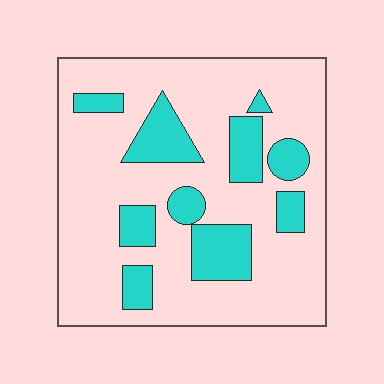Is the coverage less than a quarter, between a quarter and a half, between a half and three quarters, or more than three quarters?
Less than a quarter.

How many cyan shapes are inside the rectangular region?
10.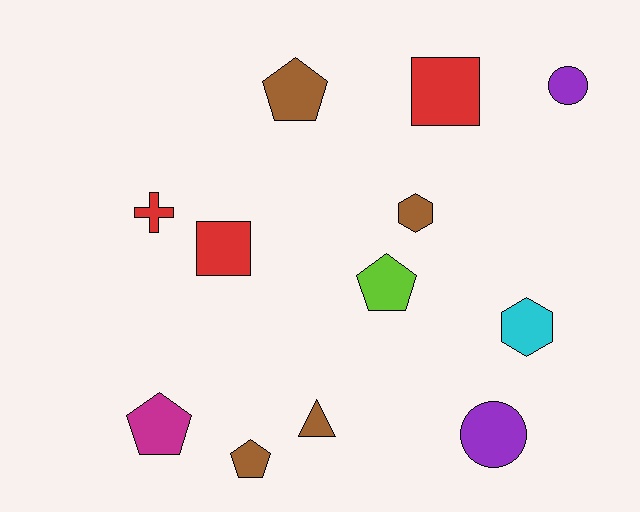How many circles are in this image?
There are 2 circles.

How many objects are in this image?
There are 12 objects.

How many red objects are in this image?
There are 3 red objects.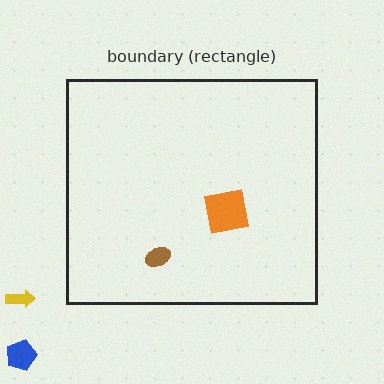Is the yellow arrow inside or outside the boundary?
Outside.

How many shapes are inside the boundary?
2 inside, 2 outside.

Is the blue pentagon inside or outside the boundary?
Outside.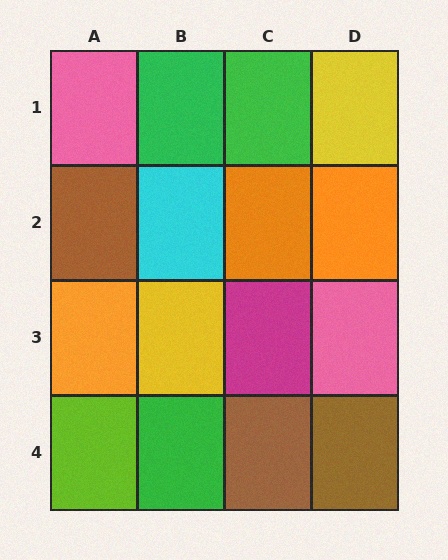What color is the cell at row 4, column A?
Lime.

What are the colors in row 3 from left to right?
Orange, yellow, magenta, pink.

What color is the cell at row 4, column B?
Green.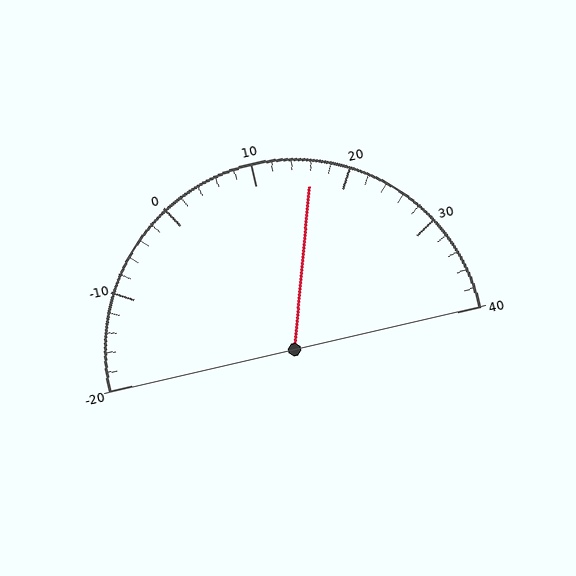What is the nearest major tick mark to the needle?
The nearest major tick mark is 20.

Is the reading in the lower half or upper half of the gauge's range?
The reading is in the upper half of the range (-20 to 40).